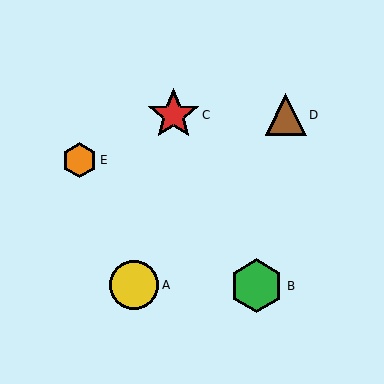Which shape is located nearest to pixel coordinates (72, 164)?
The orange hexagon (labeled E) at (80, 160) is nearest to that location.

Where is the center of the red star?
The center of the red star is at (174, 115).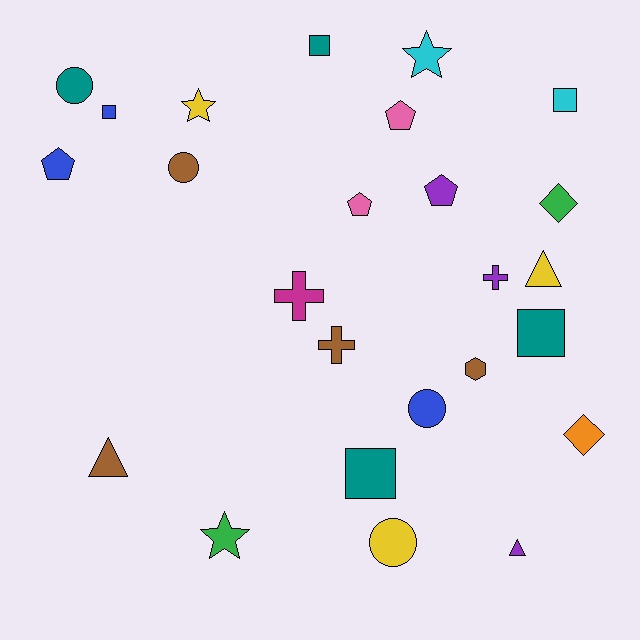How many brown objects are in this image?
There are 4 brown objects.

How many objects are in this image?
There are 25 objects.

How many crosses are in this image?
There are 3 crosses.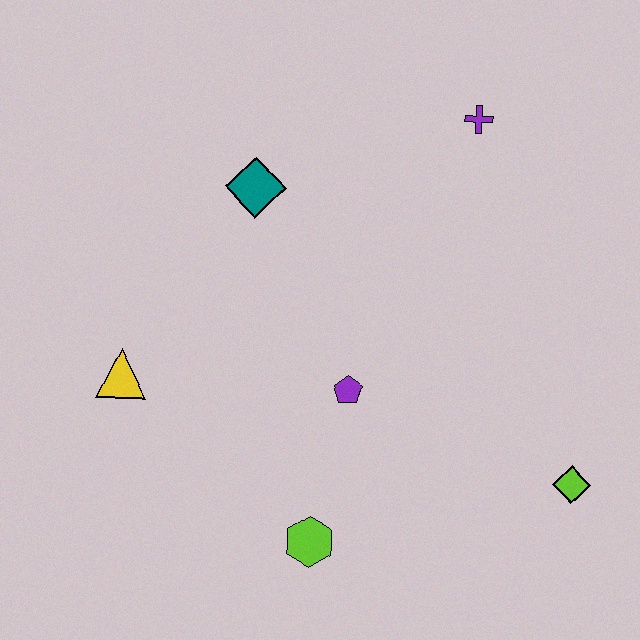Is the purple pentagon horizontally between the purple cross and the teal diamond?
Yes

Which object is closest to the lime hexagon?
The purple pentagon is closest to the lime hexagon.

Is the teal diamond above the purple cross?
No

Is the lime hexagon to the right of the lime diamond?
No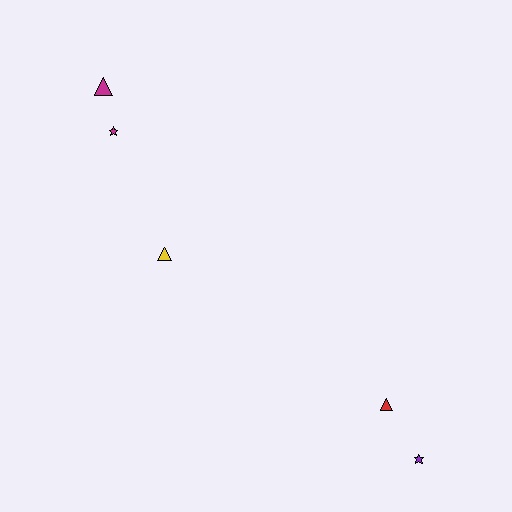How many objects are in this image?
There are 5 objects.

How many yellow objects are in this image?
There is 1 yellow object.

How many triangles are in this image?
There are 3 triangles.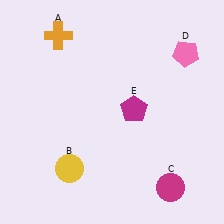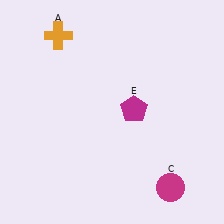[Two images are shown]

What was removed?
The pink pentagon (D), the yellow circle (B) were removed in Image 2.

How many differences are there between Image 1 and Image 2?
There are 2 differences between the two images.